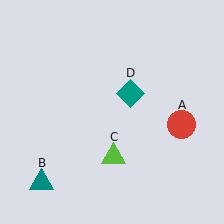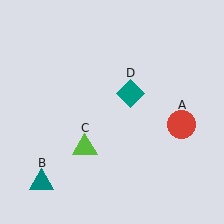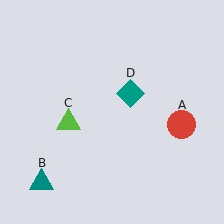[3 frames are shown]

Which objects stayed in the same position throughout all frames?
Red circle (object A) and teal triangle (object B) and teal diamond (object D) remained stationary.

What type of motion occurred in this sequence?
The lime triangle (object C) rotated clockwise around the center of the scene.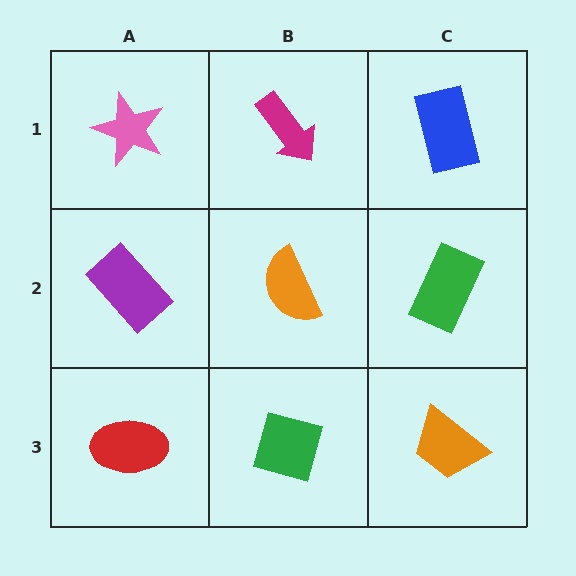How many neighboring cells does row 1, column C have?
2.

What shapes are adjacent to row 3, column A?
A purple rectangle (row 2, column A), a green diamond (row 3, column B).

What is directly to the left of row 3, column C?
A green diamond.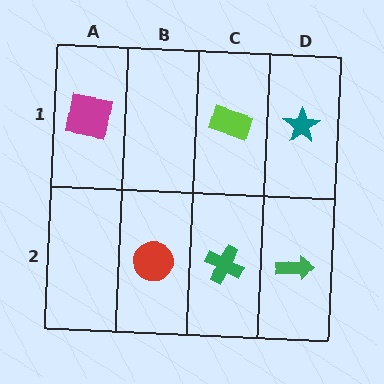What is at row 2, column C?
A green cross.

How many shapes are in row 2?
3 shapes.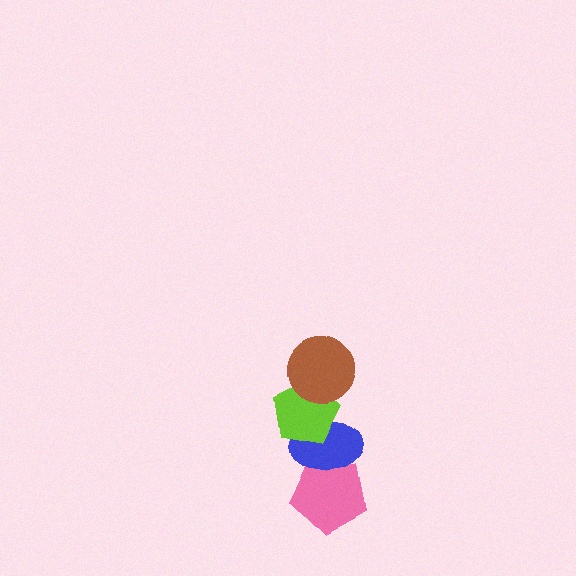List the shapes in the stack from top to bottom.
From top to bottom: the brown circle, the lime pentagon, the blue ellipse, the pink pentagon.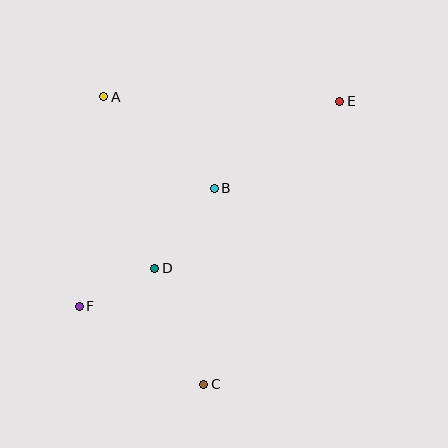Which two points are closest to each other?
Points D and F are closest to each other.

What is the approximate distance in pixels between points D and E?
The distance between D and E is approximately 249 pixels.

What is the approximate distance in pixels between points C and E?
The distance between C and E is approximately 314 pixels.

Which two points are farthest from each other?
Points E and F are farthest from each other.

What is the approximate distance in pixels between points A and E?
The distance between A and E is approximately 236 pixels.